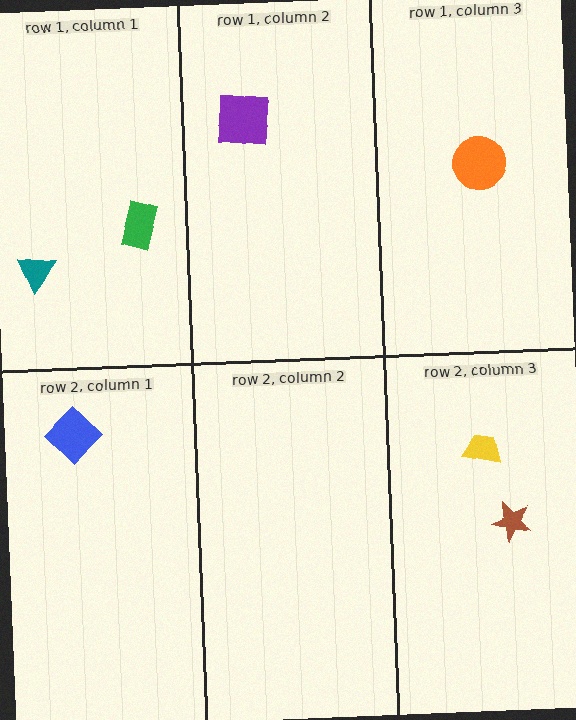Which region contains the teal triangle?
The row 1, column 1 region.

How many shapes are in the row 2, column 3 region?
2.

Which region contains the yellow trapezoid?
The row 2, column 3 region.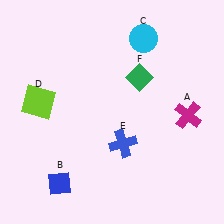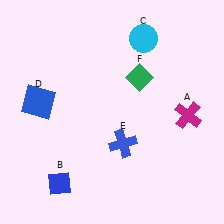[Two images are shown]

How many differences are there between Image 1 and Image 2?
There is 1 difference between the two images.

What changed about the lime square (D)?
In Image 1, D is lime. In Image 2, it changed to blue.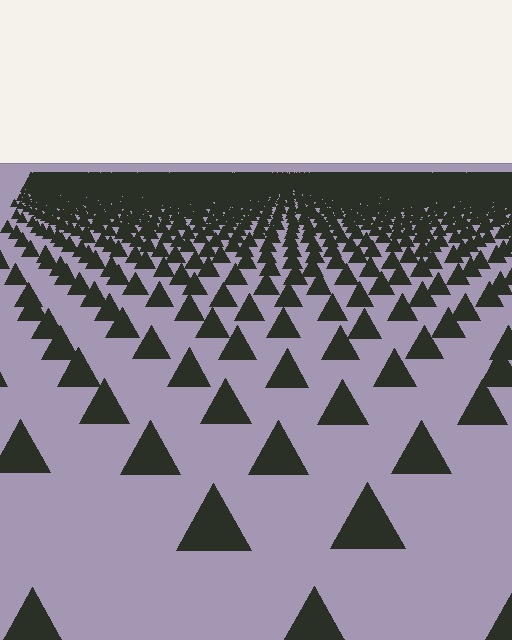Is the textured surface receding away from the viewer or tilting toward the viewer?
The surface is receding away from the viewer. Texture elements get smaller and denser toward the top.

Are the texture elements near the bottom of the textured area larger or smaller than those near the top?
Larger. Near the bottom, elements are closer to the viewer and appear at a bigger on-screen size.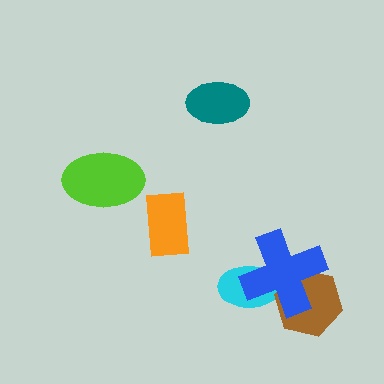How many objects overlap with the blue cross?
2 objects overlap with the blue cross.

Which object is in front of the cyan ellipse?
The blue cross is in front of the cyan ellipse.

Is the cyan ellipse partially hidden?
Yes, it is partially covered by another shape.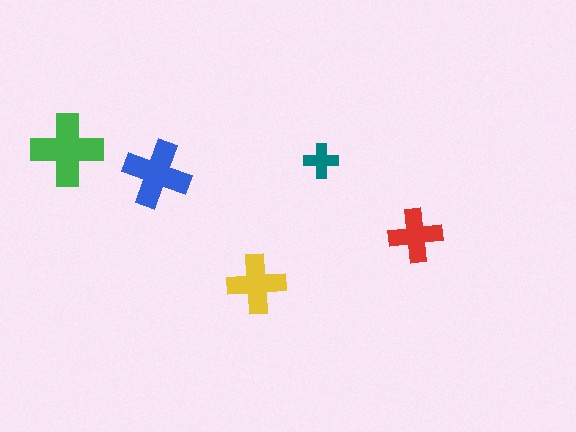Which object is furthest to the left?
The green cross is leftmost.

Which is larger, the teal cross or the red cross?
The red one.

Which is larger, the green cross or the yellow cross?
The green one.